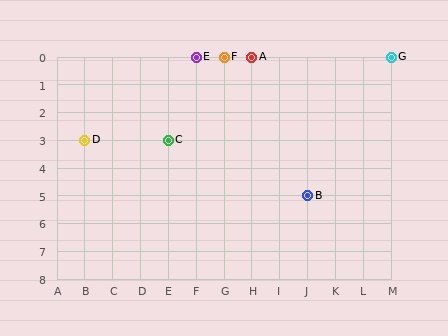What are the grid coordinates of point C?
Point C is at grid coordinates (E, 3).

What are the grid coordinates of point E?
Point E is at grid coordinates (F, 0).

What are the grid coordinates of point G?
Point G is at grid coordinates (M, 0).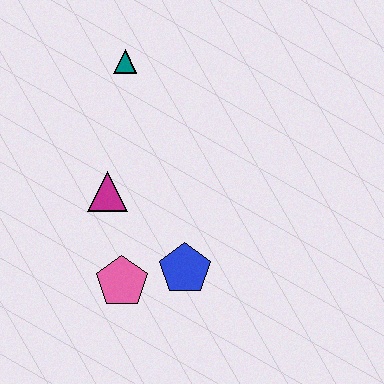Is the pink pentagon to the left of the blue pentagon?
Yes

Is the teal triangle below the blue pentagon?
No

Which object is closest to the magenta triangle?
The pink pentagon is closest to the magenta triangle.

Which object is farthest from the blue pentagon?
The teal triangle is farthest from the blue pentagon.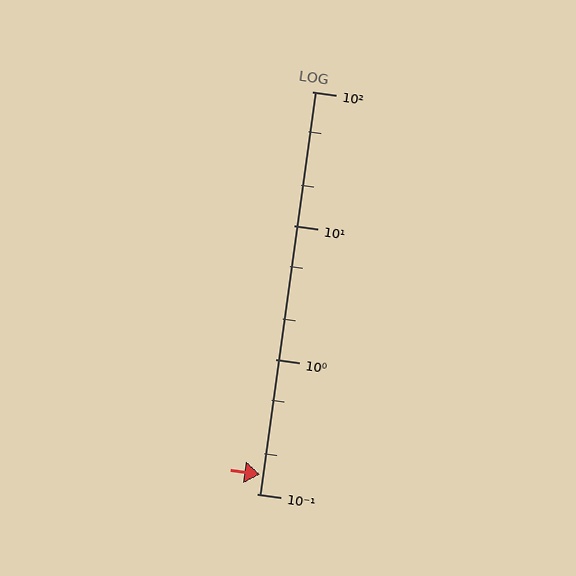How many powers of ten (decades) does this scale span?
The scale spans 3 decades, from 0.1 to 100.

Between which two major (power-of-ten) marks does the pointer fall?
The pointer is between 0.1 and 1.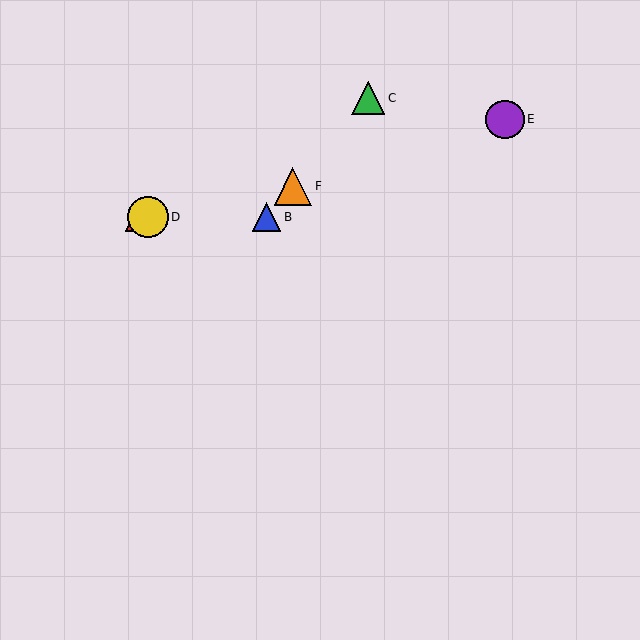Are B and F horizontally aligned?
No, B is at y≈217 and F is at y≈186.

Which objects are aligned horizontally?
Objects A, B, D are aligned horizontally.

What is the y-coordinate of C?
Object C is at y≈98.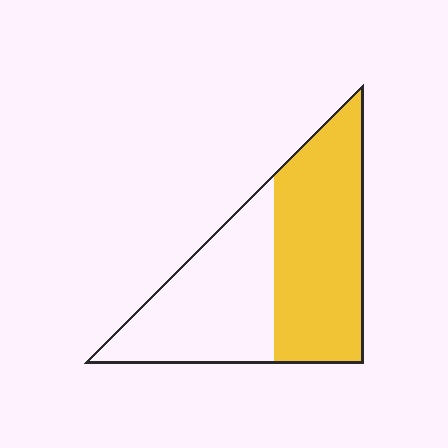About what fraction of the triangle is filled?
About one half (1/2).